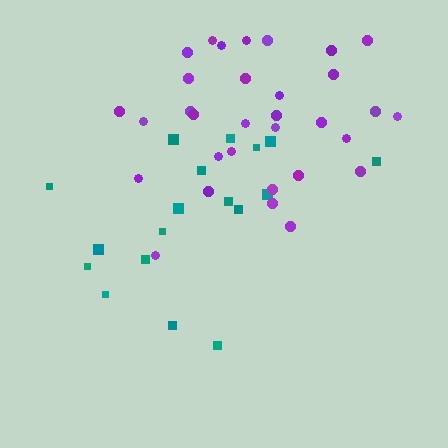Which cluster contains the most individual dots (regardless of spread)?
Purple (32).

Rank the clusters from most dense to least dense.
purple, teal.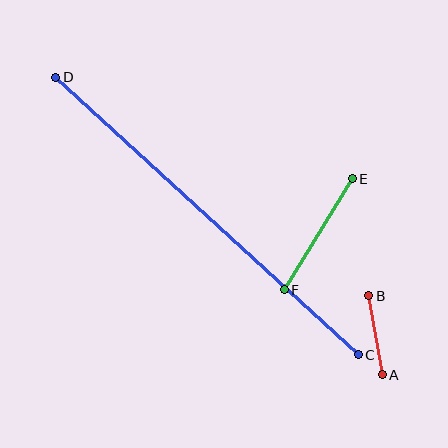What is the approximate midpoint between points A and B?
The midpoint is at approximately (376, 335) pixels.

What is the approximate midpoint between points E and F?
The midpoint is at approximately (318, 234) pixels.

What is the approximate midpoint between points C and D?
The midpoint is at approximately (207, 216) pixels.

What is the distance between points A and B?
The distance is approximately 80 pixels.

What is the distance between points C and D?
The distance is approximately 410 pixels.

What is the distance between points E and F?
The distance is approximately 130 pixels.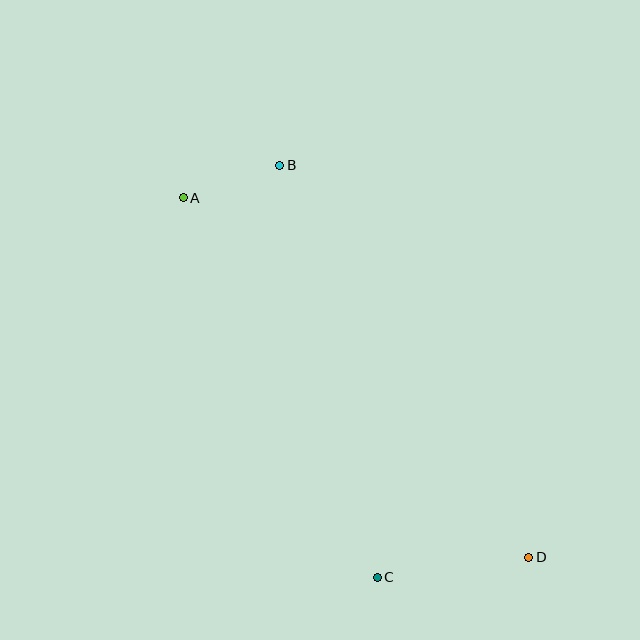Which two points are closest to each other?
Points A and B are closest to each other.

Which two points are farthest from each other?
Points A and D are farthest from each other.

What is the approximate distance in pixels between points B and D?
The distance between B and D is approximately 464 pixels.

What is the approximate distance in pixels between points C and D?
The distance between C and D is approximately 153 pixels.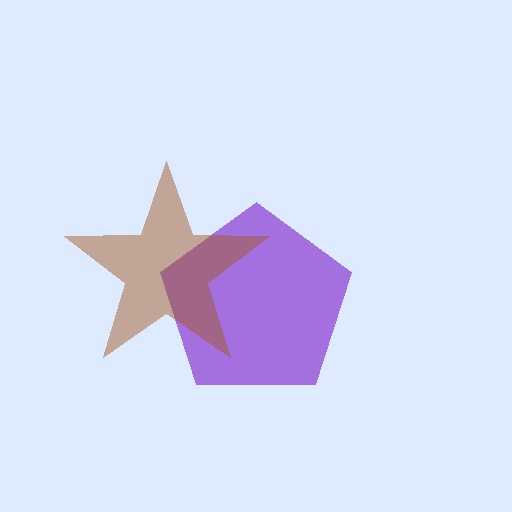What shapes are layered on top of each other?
The layered shapes are: a purple pentagon, a brown star.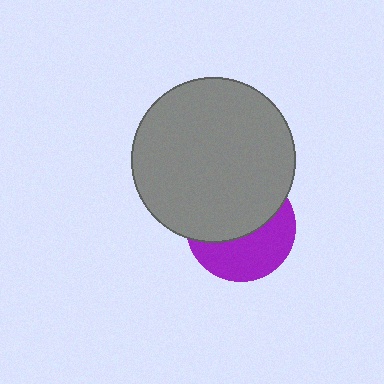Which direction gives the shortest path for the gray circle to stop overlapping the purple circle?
Moving up gives the shortest separation.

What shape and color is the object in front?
The object in front is a gray circle.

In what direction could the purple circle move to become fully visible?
The purple circle could move down. That would shift it out from behind the gray circle entirely.